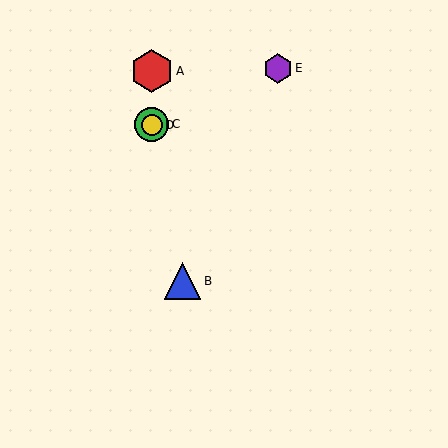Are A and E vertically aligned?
No, A is at x≈152 and E is at x≈278.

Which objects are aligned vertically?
Objects A, C, D are aligned vertically.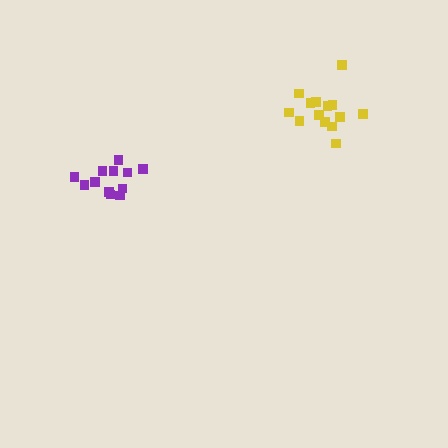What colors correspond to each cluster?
The clusters are colored: yellow, purple.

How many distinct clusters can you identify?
There are 2 distinct clusters.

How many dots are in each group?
Group 1: 14 dots, Group 2: 12 dots (26 total).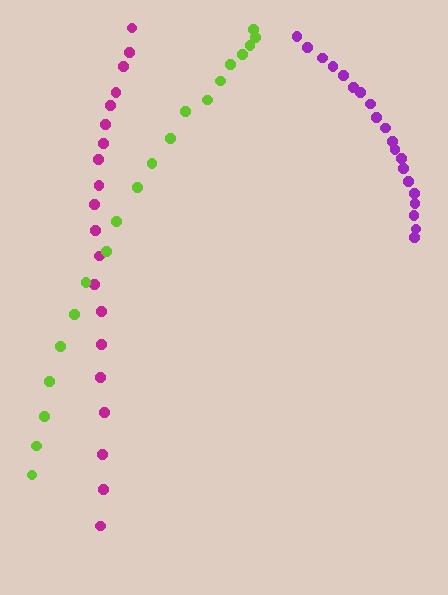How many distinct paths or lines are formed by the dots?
There are 3 distinct paths.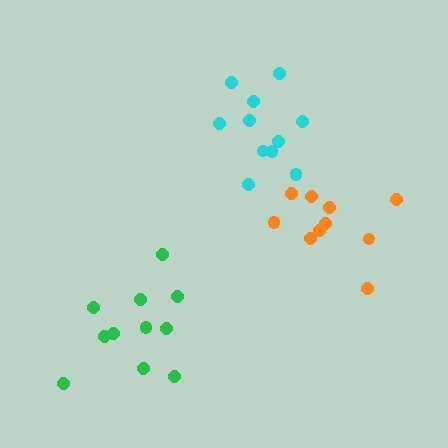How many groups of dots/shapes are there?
There are 3 groups.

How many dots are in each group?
Group 1: 11 dots, Group 2: 10 dots, Group 3: 11 dots (32 total).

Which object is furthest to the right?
The orange cluster is rightmost.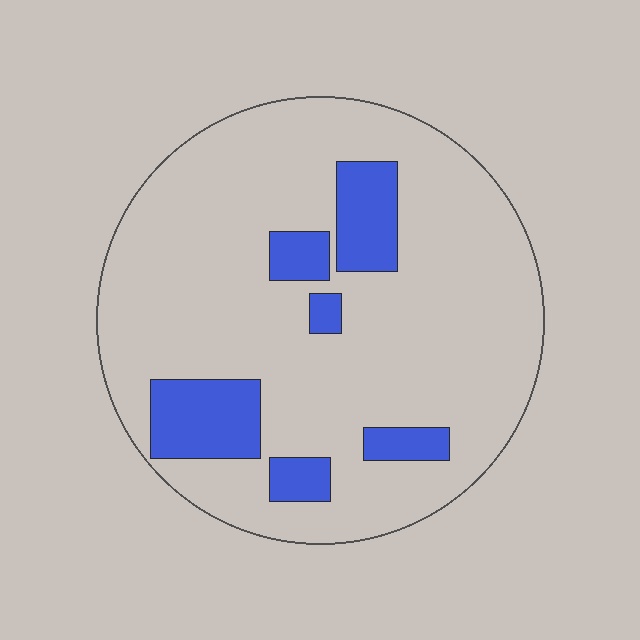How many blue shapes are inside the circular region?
6.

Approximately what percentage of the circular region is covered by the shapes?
Approximately 15%.